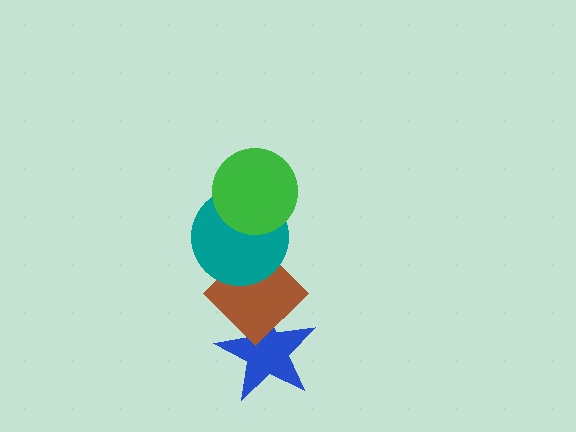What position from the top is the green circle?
The green circle is 1st from the top.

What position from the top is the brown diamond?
The brown diamond is 3rd from the top.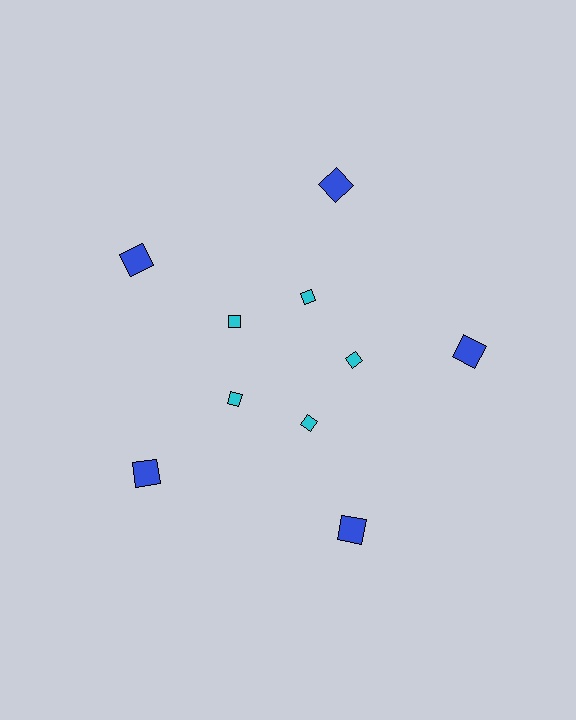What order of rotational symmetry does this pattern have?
This pattern has 5-fold rotational symmetry.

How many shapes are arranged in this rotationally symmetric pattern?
There are 10 shapes, arranged in 5 groups of 2.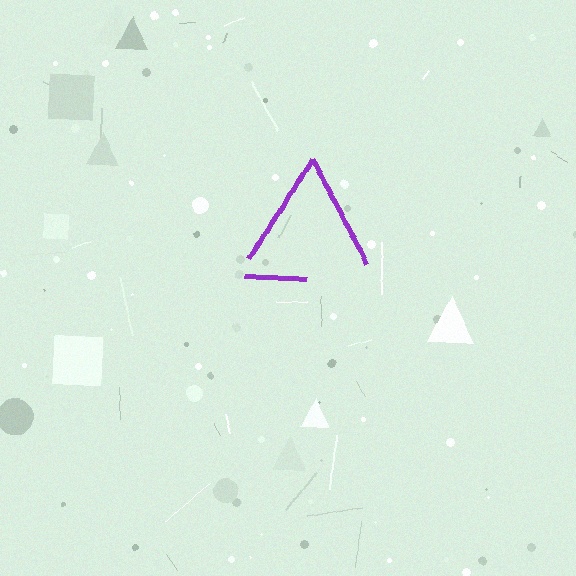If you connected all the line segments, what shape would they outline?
They would outline a triangle.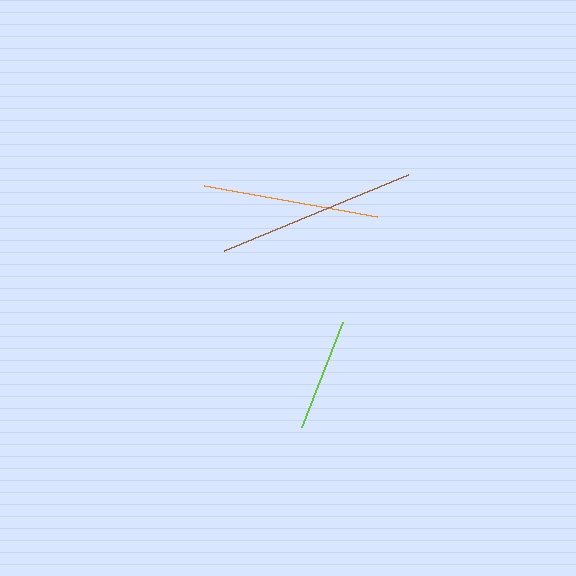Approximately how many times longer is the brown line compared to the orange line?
The brown line is approximately 1.1 times the length of the orange line.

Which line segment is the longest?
The brown line is the longest at approximately 199 pixels.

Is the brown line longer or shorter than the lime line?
The brown line is longer than the lime line.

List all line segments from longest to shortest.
From longest to shortest: brown, orange, lime.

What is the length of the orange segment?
The orange segment is approximately 176 pixels long.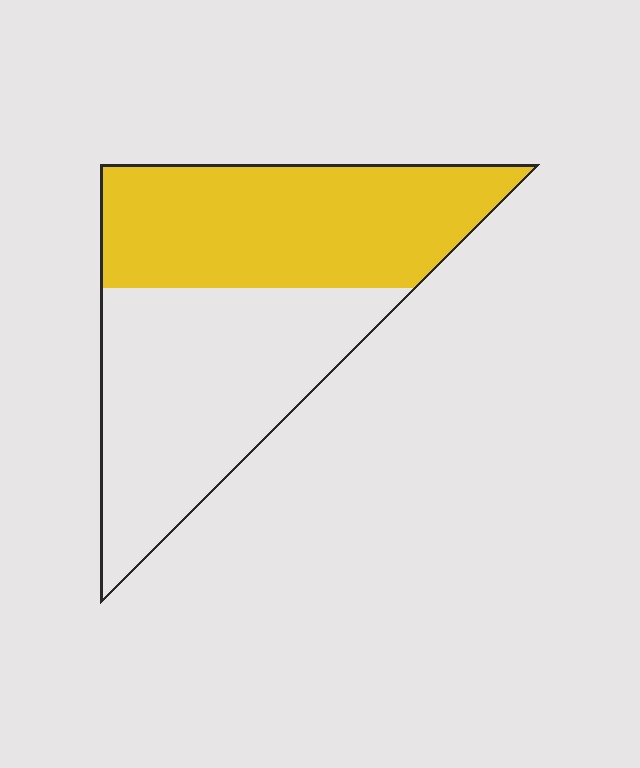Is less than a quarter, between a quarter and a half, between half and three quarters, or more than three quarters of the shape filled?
Between a quarter and a half.